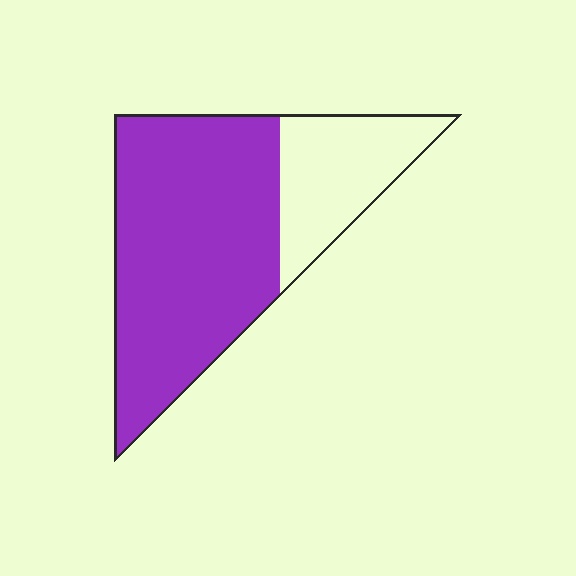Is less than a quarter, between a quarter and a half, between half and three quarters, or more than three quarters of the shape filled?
Between half and three quarters.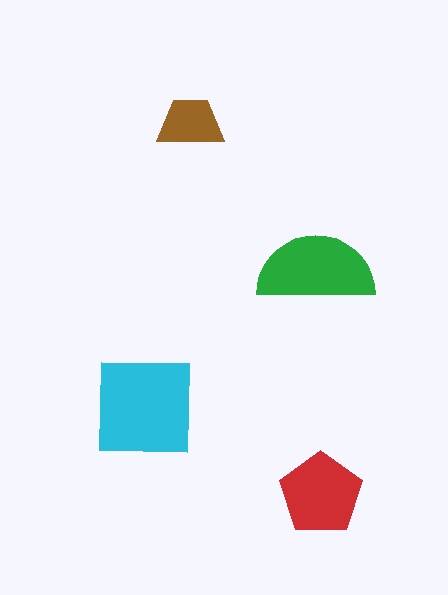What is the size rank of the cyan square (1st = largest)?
1st.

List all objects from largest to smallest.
The cyan square, the green semicircle, the red pentagon, the brown trapezoid.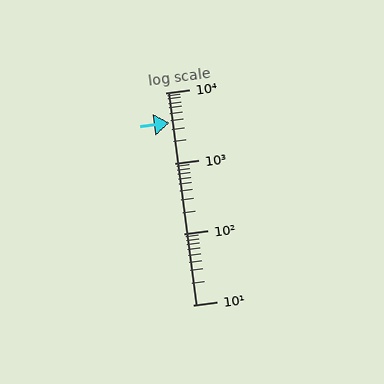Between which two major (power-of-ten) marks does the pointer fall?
The pointer is between 1000 and 10000.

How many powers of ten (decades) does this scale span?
The scale spans 3 decades, from 10 to 10000.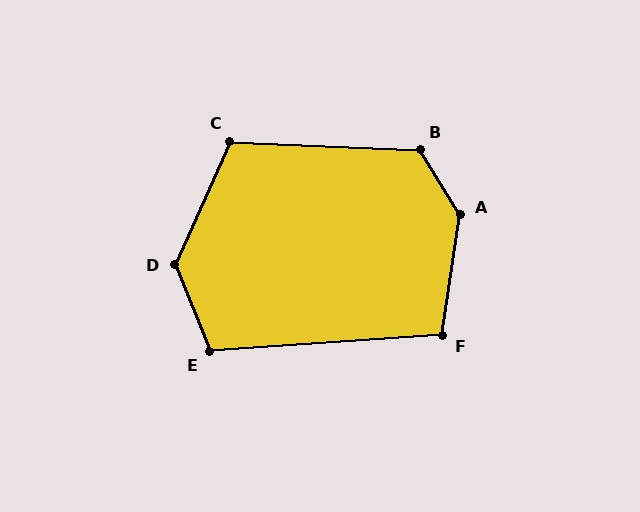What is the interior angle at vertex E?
Approximately 108 degrees (obtuse).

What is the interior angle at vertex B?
Approximately 124 degrees (obtuse).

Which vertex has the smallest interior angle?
F, at approximately 102 degrees.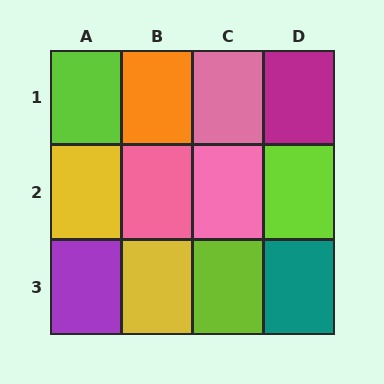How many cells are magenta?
1 cell is magenta.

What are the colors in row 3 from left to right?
Purple, yellow, lime, teal.